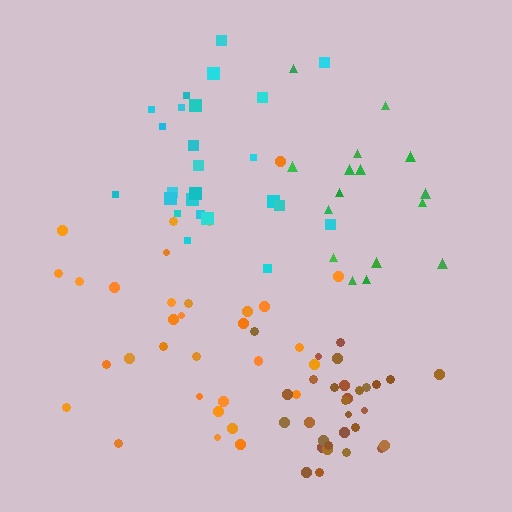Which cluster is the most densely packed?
Brown.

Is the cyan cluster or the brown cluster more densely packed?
Brown.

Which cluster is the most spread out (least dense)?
Green.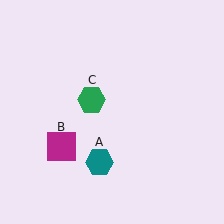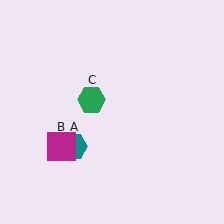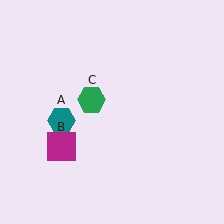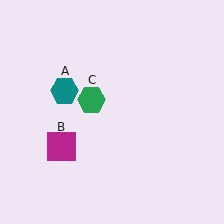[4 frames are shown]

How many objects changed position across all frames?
1 object changed position: teal hexagon (object A).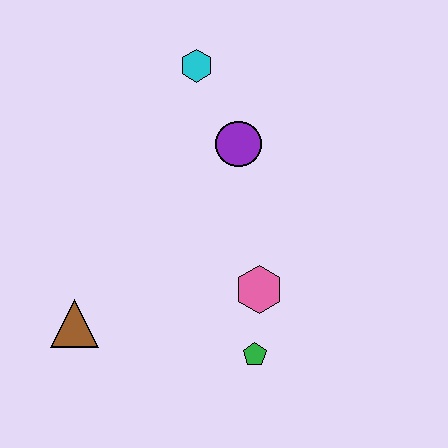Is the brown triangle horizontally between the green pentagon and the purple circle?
No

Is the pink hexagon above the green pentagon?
Yes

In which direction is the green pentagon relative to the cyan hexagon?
The green pentagon is below the cyan hexagon.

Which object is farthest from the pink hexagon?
The cyan hexagon is farthest from the pink hexagon.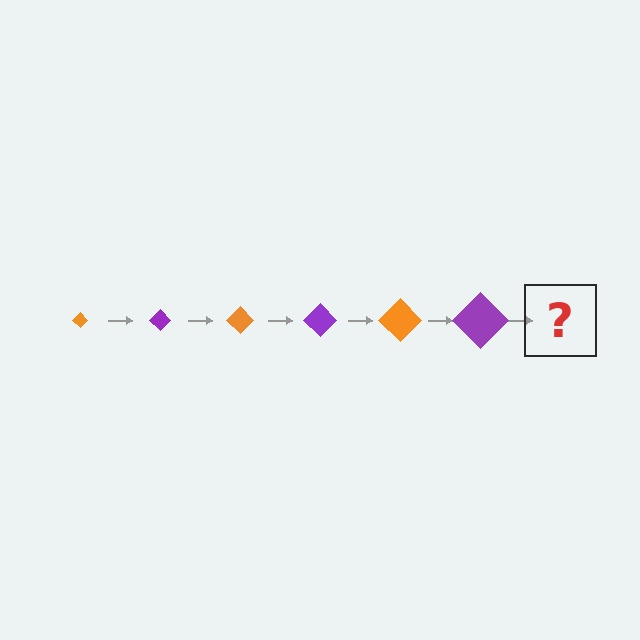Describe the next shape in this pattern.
It should be an orange diamond, larger than the previous one.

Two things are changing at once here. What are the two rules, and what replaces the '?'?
The two rules are that the diamond grows larger each step and the color cycles through orange and purple. The '?' should be an orange diamond, larger than the previous one.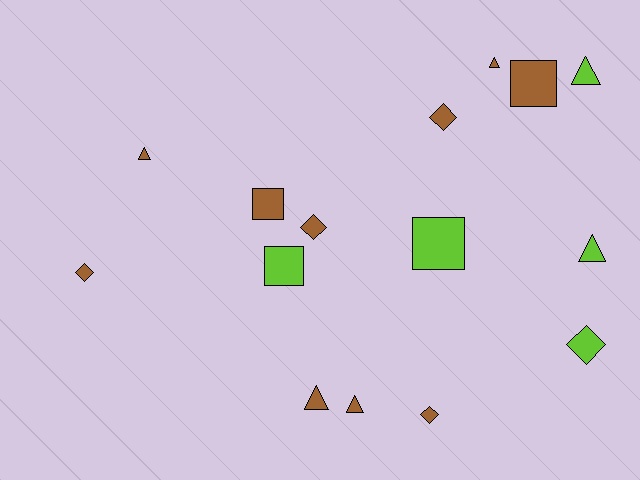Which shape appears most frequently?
Triangle, with 6 objects.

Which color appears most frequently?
Brown, with 10 objects.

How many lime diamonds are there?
There is 1 lime diamond.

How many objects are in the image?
There are 15 objects.